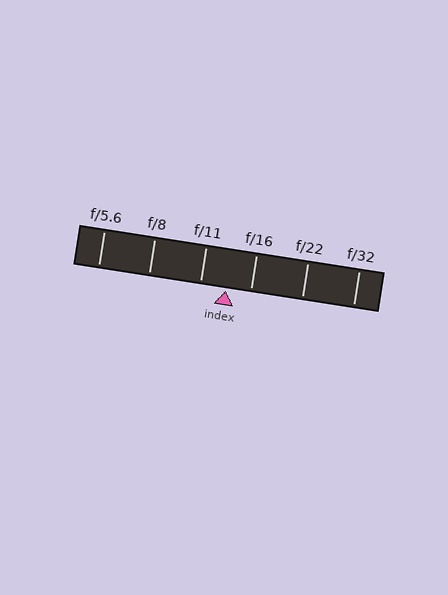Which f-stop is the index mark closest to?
The index mark is closest to f/16.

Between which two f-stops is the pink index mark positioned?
The index mark is between f/11 and f/16.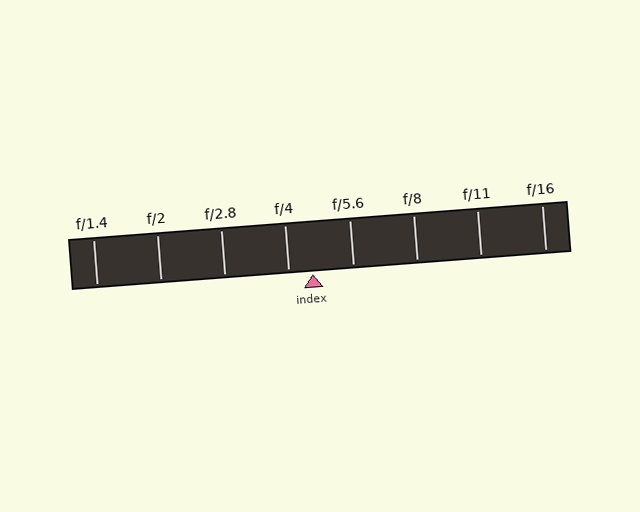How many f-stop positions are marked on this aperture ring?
There are 8 f-stop positions marked.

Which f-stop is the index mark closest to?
The index mark is closest to f/4.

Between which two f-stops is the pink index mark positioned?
The index mark is between f/4 and f/5.6.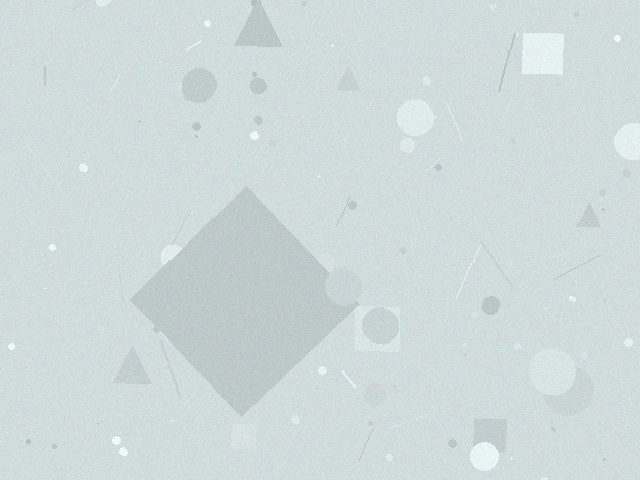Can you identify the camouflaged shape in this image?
The camouflaged shape is a diamond.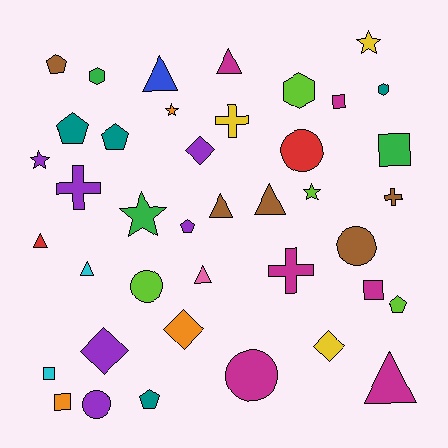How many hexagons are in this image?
There are 3 hexagons.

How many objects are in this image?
There are 40 objects.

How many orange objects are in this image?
There are 3 orange objects.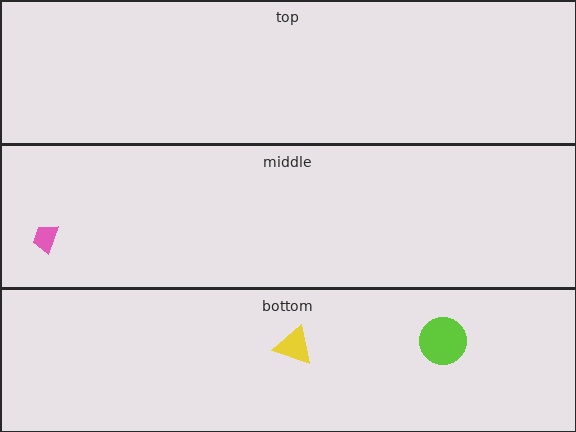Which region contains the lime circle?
The bottom region.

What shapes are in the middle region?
The pink trapezoid.